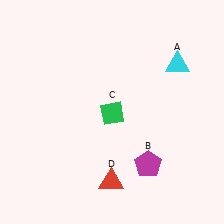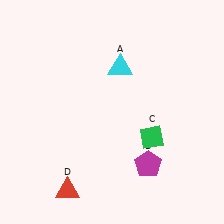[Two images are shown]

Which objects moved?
The objects that moved are: the cyan triangle (A), the green diamond (C), the red triangle (D).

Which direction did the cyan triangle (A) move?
The cyan triangle (A) moved left.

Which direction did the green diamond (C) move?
The green diamond (C) moved right.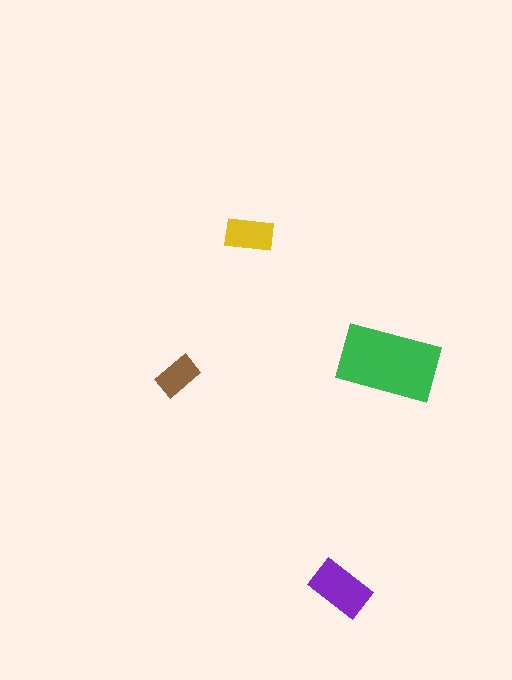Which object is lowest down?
The purple rectangle is bottommost.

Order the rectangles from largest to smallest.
the green one, the purple one, the yellow one, the brown one.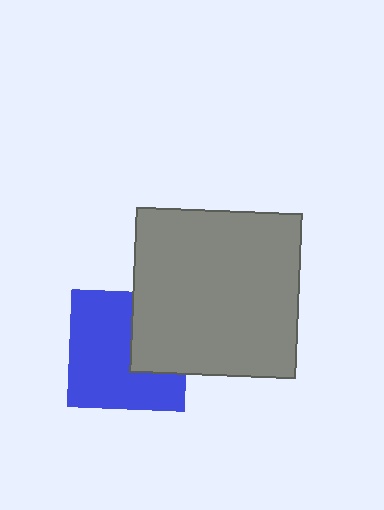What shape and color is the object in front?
The object in front is a gray square.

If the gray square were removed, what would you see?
You would see the complete blue square.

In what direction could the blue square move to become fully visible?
The blue square could move left. That would shift it out from behind the gray square entirely.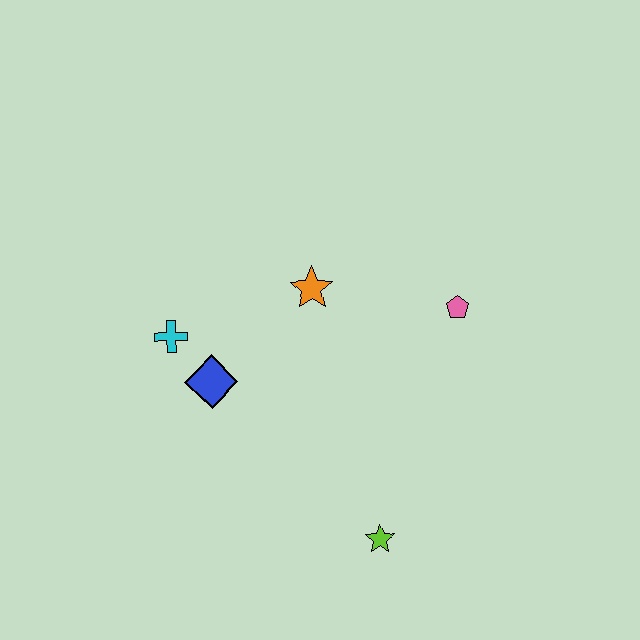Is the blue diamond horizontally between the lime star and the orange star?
No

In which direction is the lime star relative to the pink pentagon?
The lime star is below the pink pentagon.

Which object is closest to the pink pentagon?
The orange star is closest to the pink pentagon.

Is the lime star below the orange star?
Yes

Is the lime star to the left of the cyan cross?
No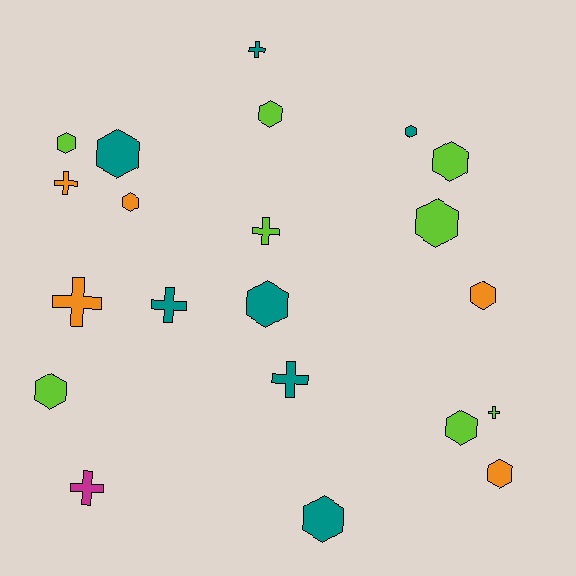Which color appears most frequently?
Lime, with 8 objects.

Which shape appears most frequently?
Hexagon, with 13 objects.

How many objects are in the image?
There are 21 objects.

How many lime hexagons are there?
There are 6 lime hexagons.